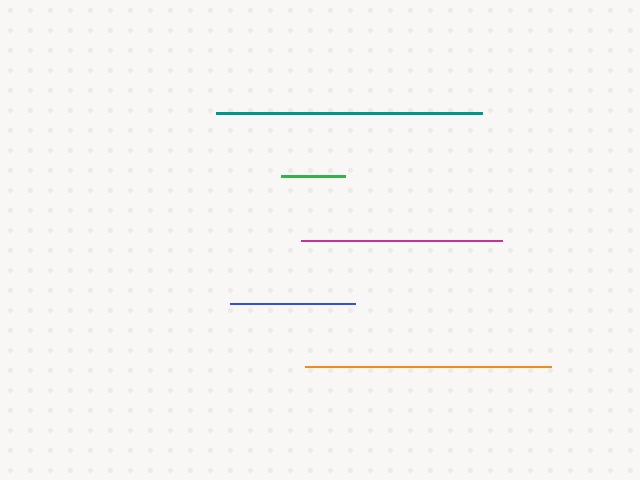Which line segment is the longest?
The teal line is the longest at approximately 266 pixels.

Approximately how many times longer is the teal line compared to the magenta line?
The teal line is approximately 1.3 times the length of the magenta line.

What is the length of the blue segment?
The blue segment is approximately 126 pixels long.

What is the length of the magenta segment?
The magenta segment is approximately 202 pixels long.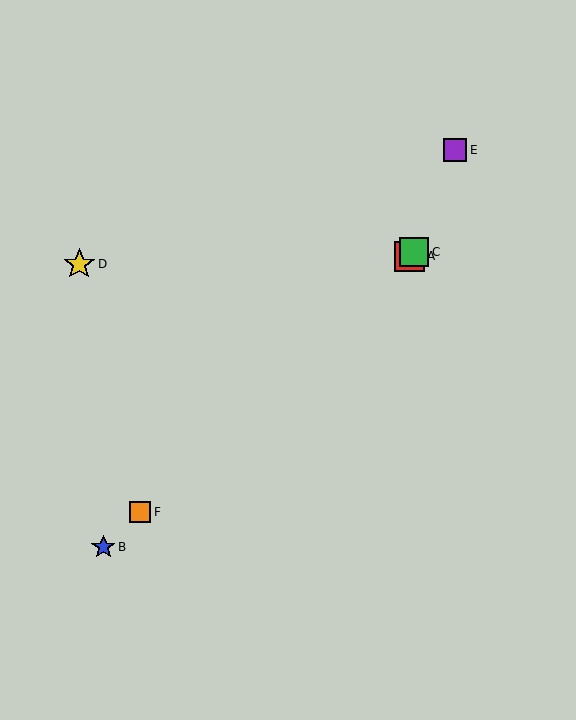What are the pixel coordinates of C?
Object C is at (414, 252).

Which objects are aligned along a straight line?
Objects A, B, C, F are aligned along a straight line.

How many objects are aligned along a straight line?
4 objects (A, B, C, F) are aligned along a straight line.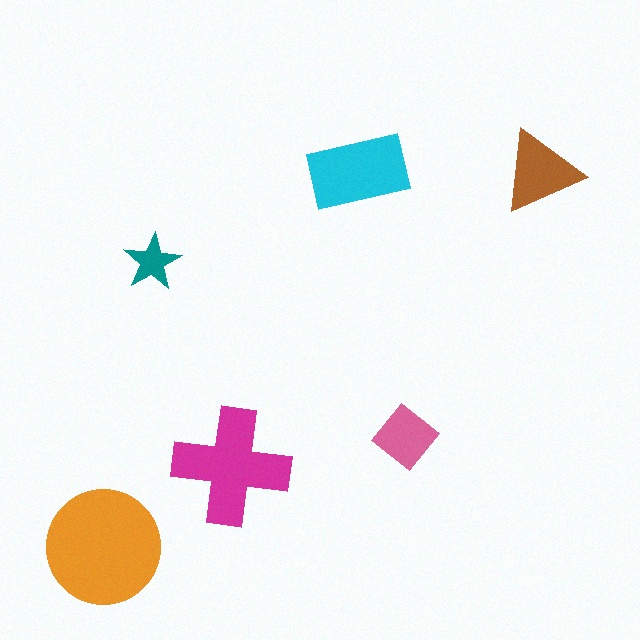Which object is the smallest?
The teal star.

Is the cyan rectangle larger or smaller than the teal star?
Larger.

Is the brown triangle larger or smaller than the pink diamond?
Larger.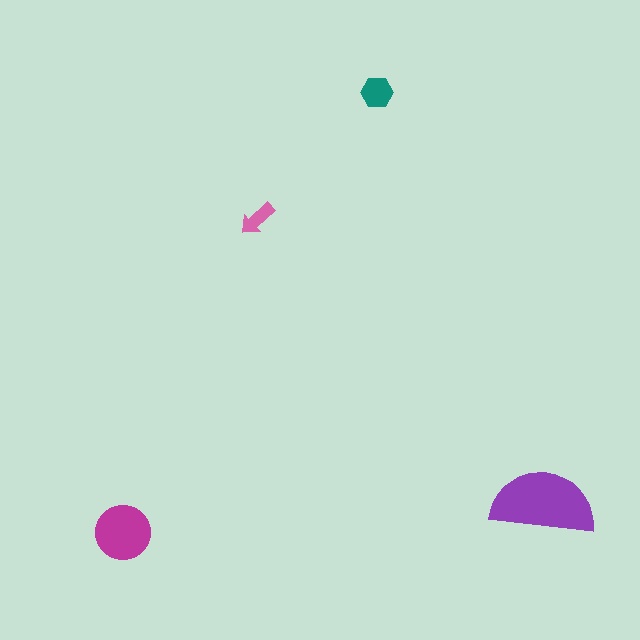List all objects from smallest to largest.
The pink arrow, the teal hexagon, the magenta circle, the purple semicircle.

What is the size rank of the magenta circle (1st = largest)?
2nd.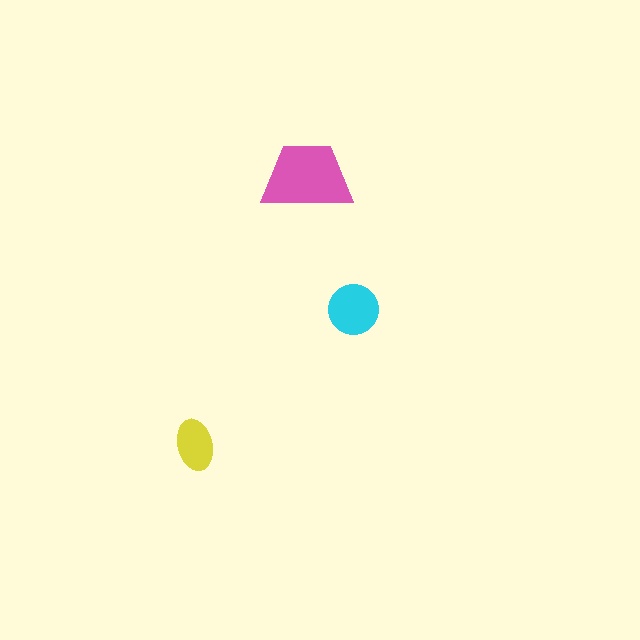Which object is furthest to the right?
The cyan circle is rightmost.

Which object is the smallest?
The yellow ellipse.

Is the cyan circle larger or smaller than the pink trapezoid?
Smaller.